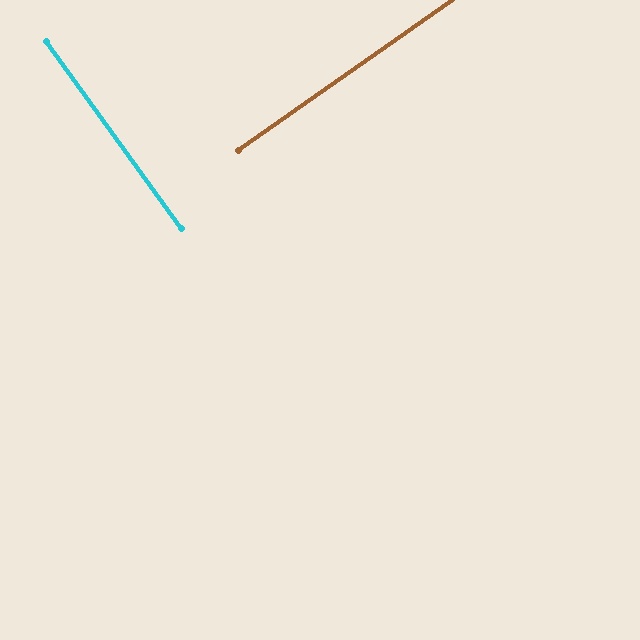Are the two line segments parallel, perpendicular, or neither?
Perpendicular — they meet at approximately 89°.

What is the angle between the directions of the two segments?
Approximately 89 degrees.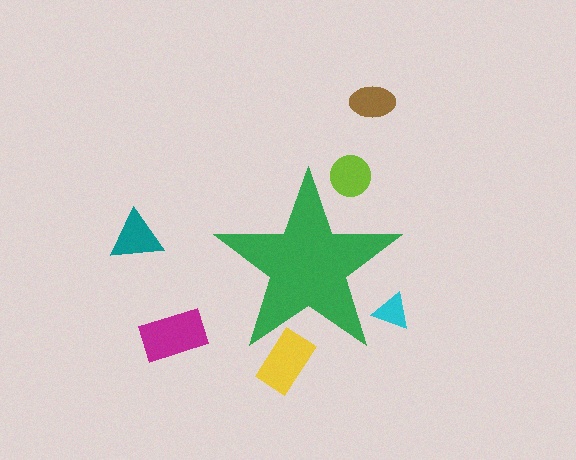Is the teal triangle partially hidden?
No, the teal triangle is fully visible.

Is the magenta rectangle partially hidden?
No, the magenta rectangle is fully visible.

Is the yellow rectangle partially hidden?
Yes, the yellow rectangle is partially hidden behind the green star.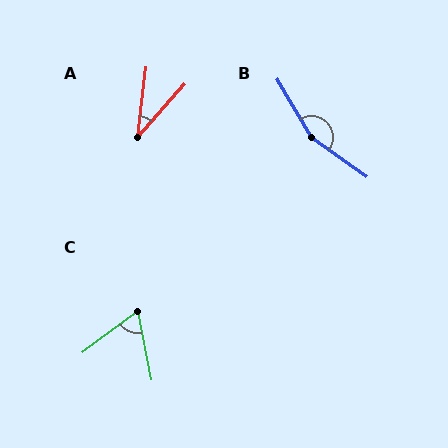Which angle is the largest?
B, at approximately 156 degrees.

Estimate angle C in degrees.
Approximately 64 degrees.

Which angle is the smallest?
A, at approximately 35 degrees.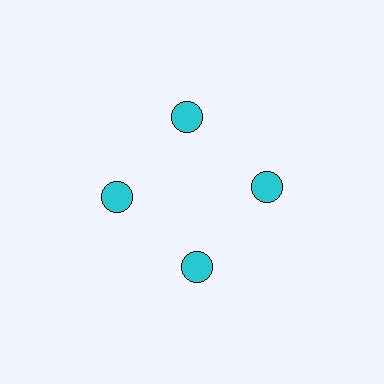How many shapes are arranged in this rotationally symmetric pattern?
There are 4 shapes, arranged in 4 groups of 1.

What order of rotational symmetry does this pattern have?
This pattern has 4-fold rotational symmetry.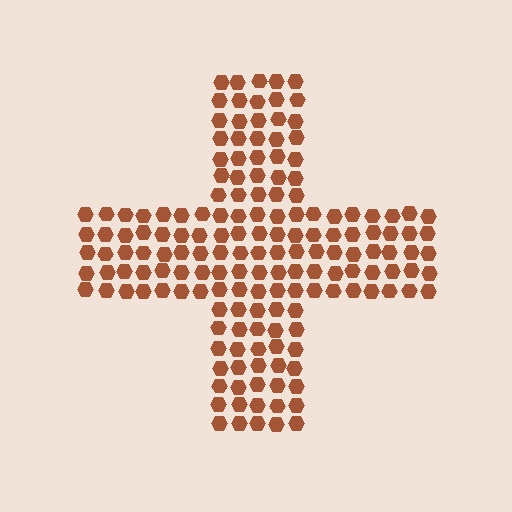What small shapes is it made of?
It is made of small hexagons.